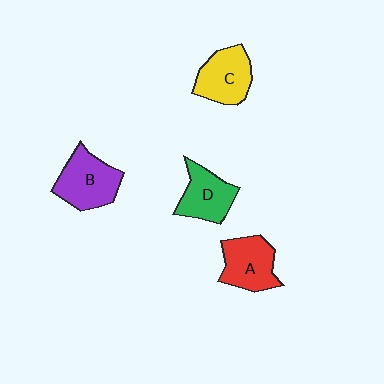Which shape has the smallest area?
Shape D (green).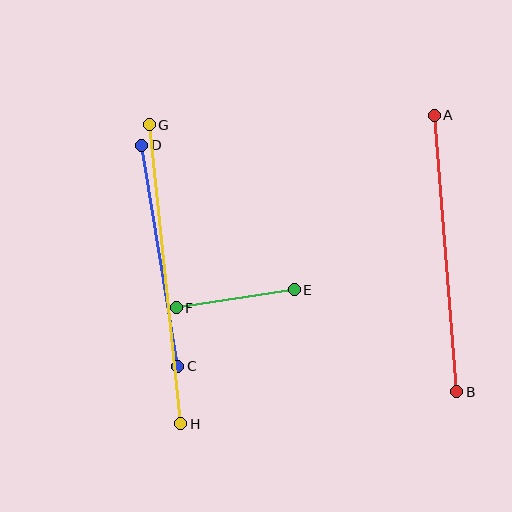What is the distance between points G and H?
The distance is approximately 300 pixels.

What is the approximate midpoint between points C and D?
The midpoint is at approximately (160, 256) pixels.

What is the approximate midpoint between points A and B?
The midpoint is at approximately (445, 254) pixels.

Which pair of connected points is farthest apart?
Points G and H are farthest apart.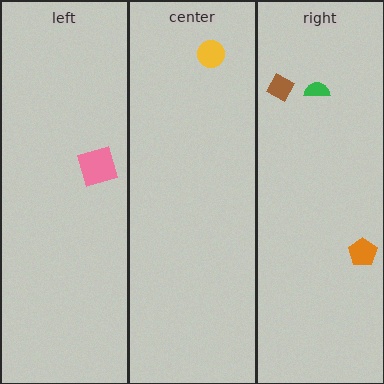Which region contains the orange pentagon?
The right region.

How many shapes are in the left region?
1.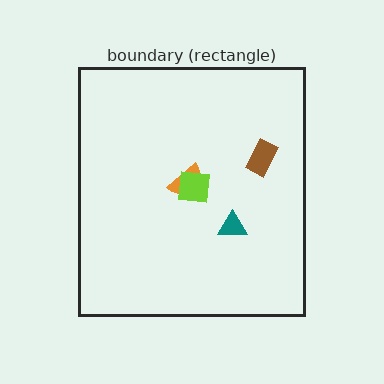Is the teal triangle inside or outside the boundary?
Inside.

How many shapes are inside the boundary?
4 inside, 0 outside.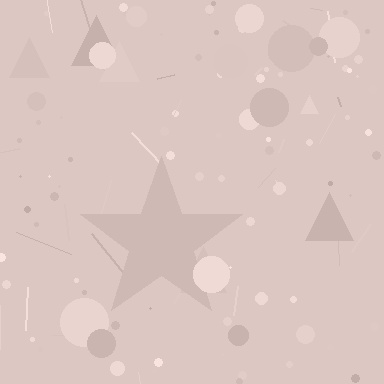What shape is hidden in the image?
A star is hidden in the image.